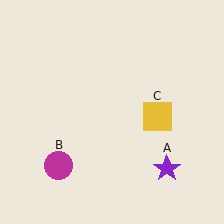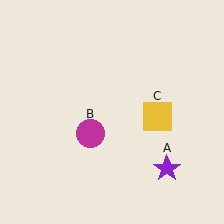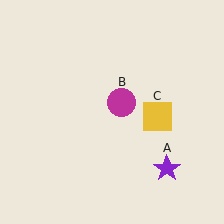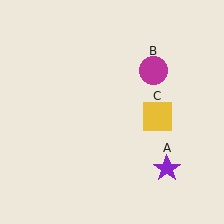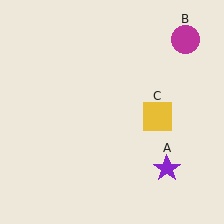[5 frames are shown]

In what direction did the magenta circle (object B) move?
The magenta circle (object B) moved up and to the right.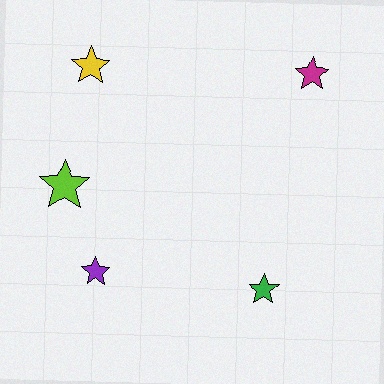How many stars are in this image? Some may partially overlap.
There are 5 stars.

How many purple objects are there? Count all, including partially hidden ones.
There is 1 purple object.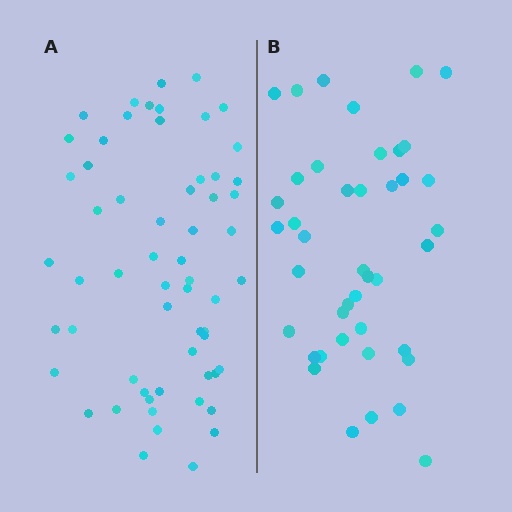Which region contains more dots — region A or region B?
Region A (the left region) has more dots.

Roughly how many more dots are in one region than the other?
Region A has approximately 20 more dots than region B.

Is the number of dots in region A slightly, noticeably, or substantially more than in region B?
Region A has noticeably more, but not dramatically so. The ratio is roughly 1.4 to 1.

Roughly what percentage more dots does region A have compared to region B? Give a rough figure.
About 45% more.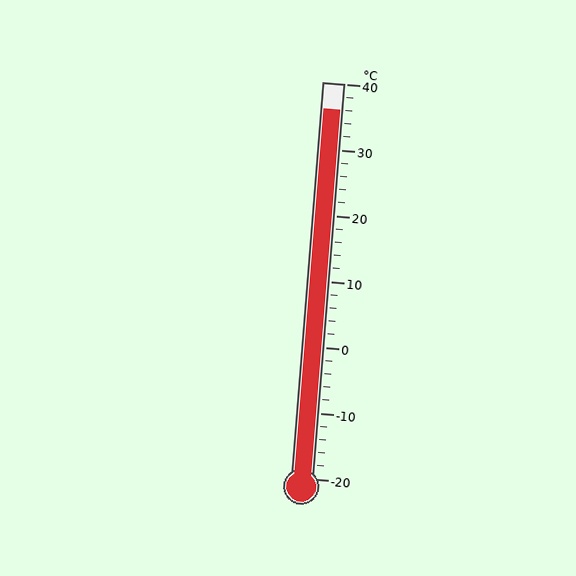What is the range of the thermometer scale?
The thermometer scale ranges from -20°C to 40°C.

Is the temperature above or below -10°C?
The temperature is above -10°C.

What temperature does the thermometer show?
The thermometer shows approximately 36°C.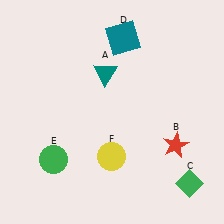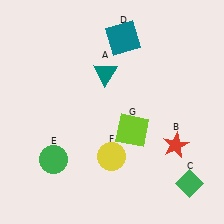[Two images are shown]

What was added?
A lime square (G) was added in Image 2.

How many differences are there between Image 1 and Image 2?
There is 1 difference between the two images.